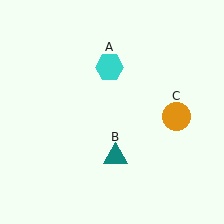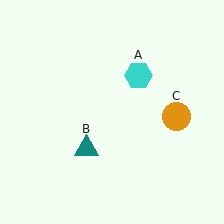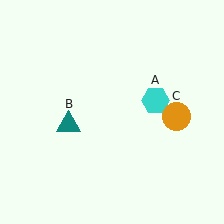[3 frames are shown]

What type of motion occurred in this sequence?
The cyan hexagon (object A), teal triangle (object B) rotated clockwise around the center of the scene.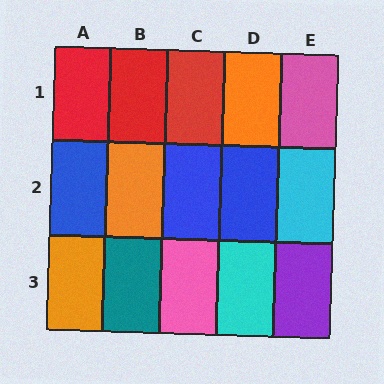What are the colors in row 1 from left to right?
Red, red, red, orange, pink.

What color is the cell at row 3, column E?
Purple.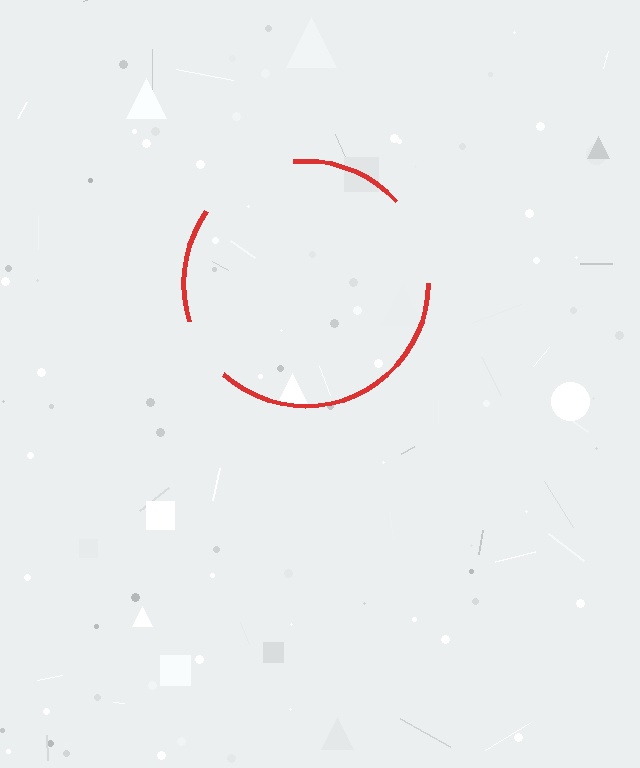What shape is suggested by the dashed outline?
The dashed outline suggests a circle.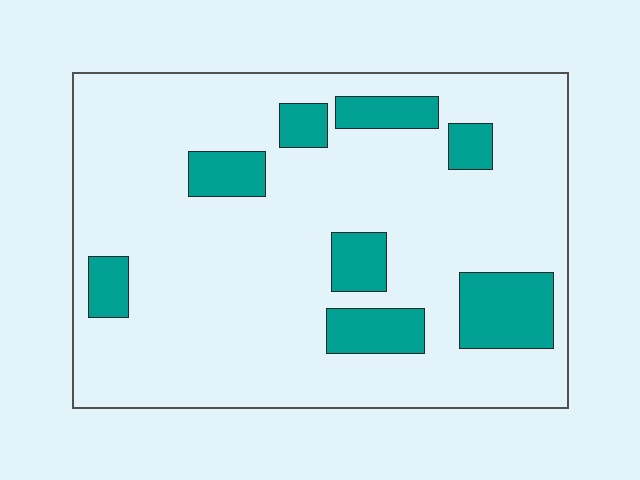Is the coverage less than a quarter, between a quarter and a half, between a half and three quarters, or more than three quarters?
Less than a quarter.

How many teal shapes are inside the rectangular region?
8.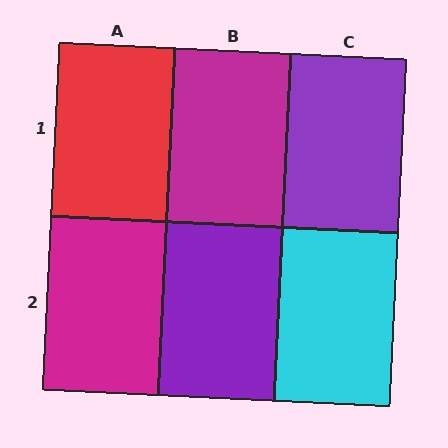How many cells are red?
1 cell is red.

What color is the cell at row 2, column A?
Magenta.